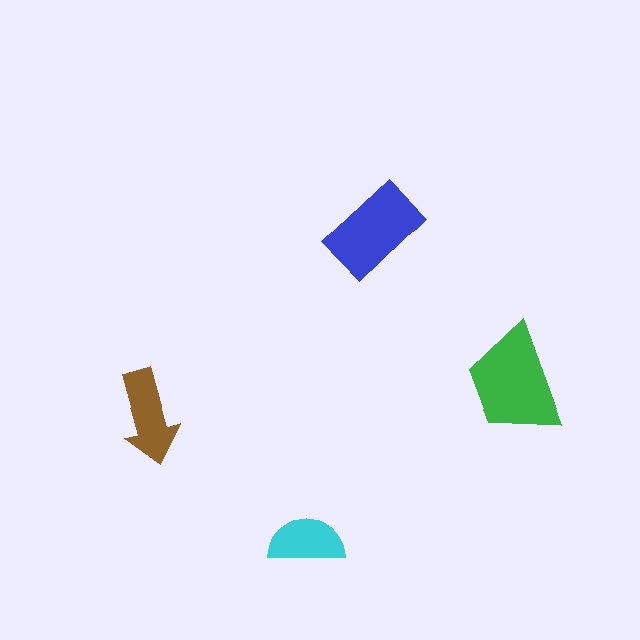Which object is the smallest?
The cyan semicircle.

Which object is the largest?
The green trapezoid.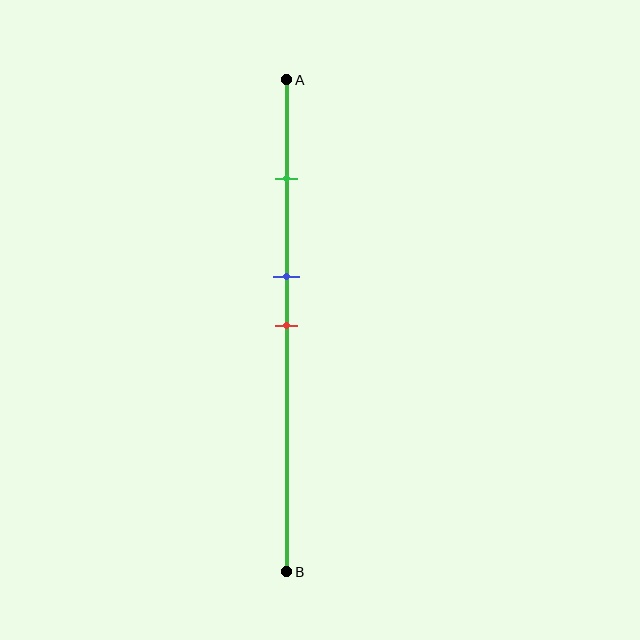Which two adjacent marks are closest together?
The blue and red marks are the closest adjacent pair.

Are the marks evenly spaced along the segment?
No, the marks are not evenly spaced.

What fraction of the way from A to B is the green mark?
The green mark is approximately 20% (0.2) of the way from A to B.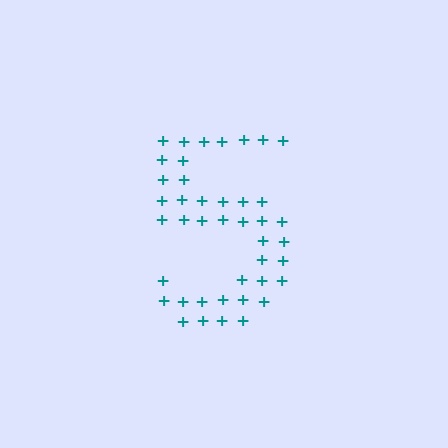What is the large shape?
The large shape is the digit 5.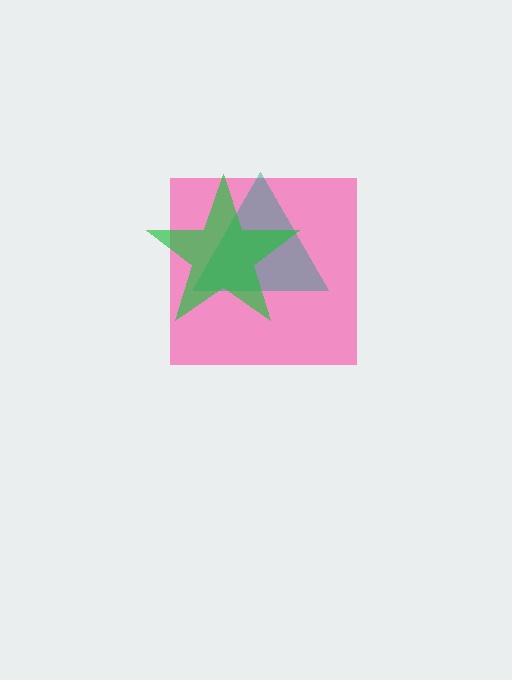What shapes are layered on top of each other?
The layered shapes are: a pink square, a teal triangle, a green star.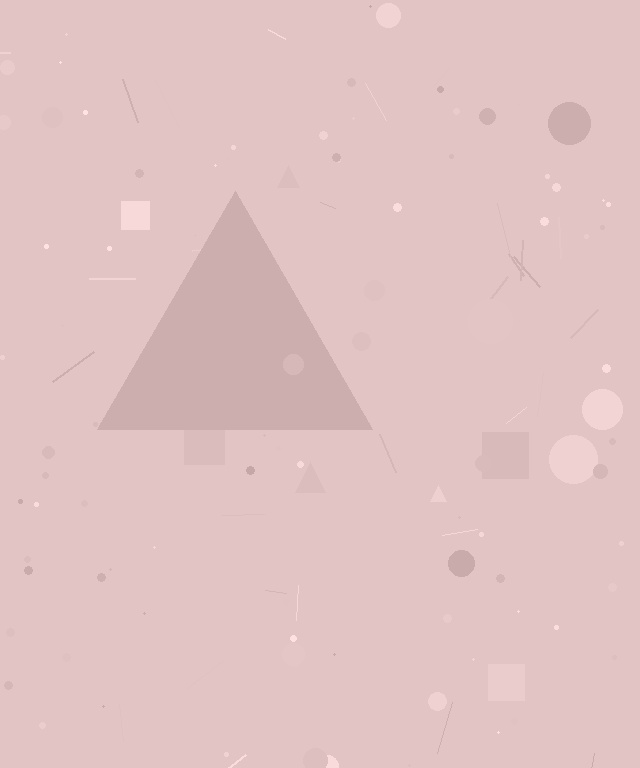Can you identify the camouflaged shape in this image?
The camouflaged shape is a triangle.